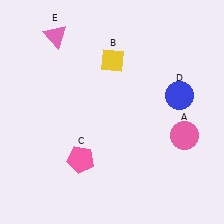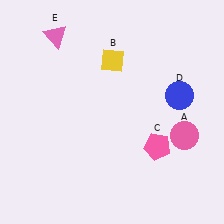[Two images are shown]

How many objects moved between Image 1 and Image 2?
1 object moved between the two images.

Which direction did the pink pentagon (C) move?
The pink pentagon (C) moved right.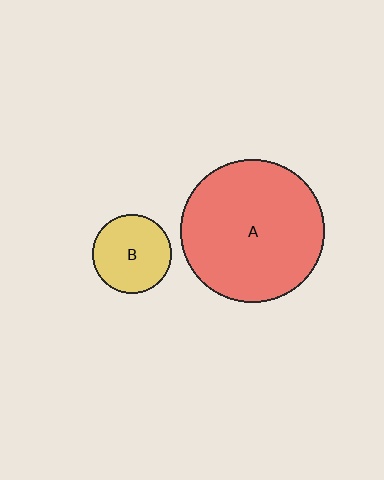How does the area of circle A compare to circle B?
Approximately 3.3 times.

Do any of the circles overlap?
No, none of the circles overlap.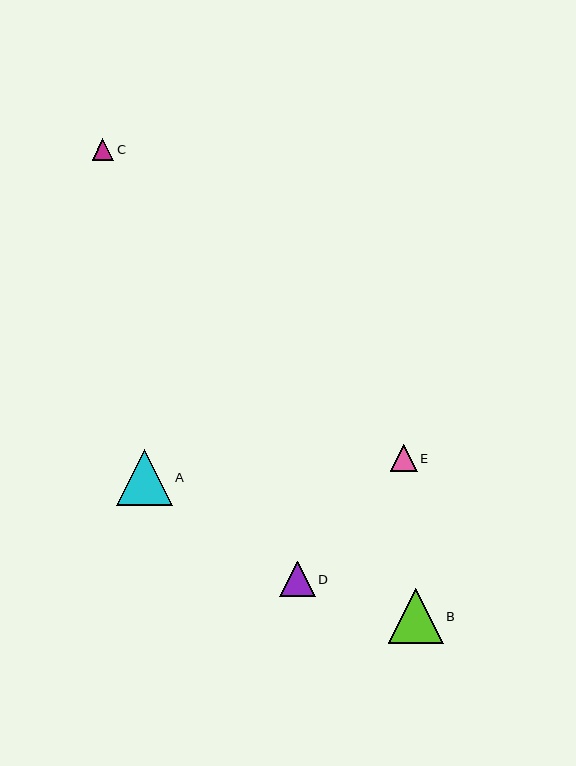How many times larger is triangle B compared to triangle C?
Triangle B is approximately 2.6 times the size of triangle C.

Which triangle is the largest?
Triangle A is the largest with a size of approximately 56 pixels.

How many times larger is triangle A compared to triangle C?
Triangle A is approximately 2.6 times the size of triangle C.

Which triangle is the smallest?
Triangle C is the smallest with a size of approximately 21 pixels.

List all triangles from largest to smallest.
From largest to smallest: A, B, D, E, C.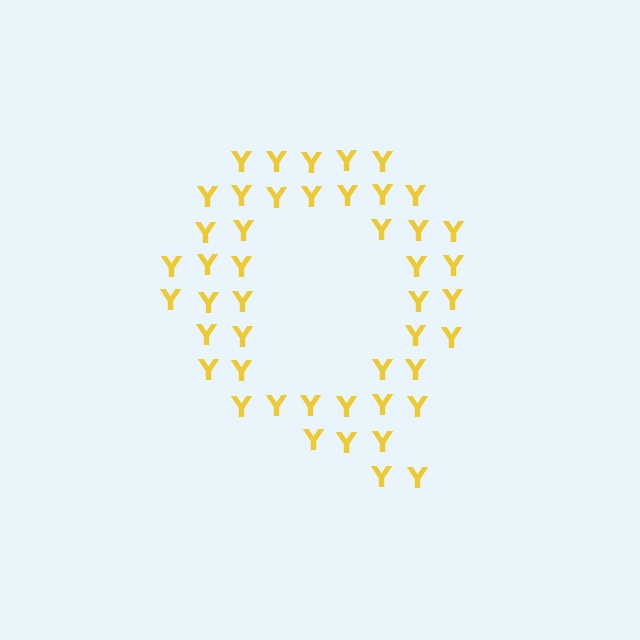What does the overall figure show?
The overall figure shows the letter Q.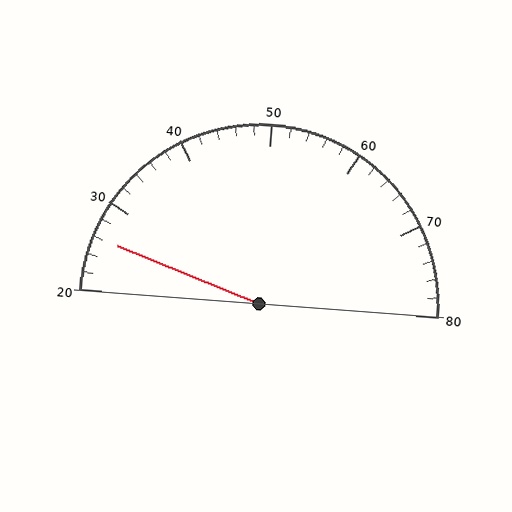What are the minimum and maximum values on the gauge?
The gauge ranges from 20 to 80.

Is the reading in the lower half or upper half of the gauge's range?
The reading is in the lower half of the range (20 to 80).